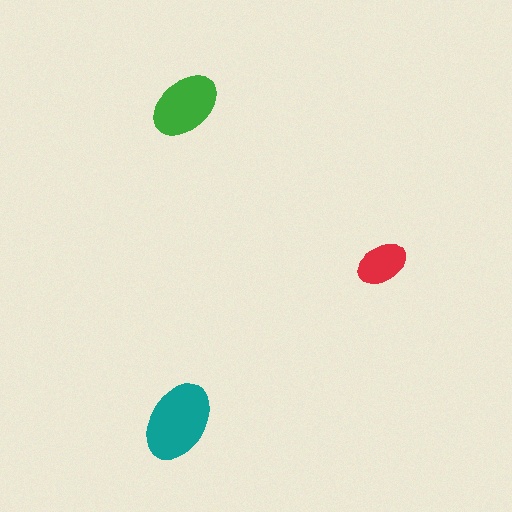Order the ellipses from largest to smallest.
the teal one, the green one, the red one.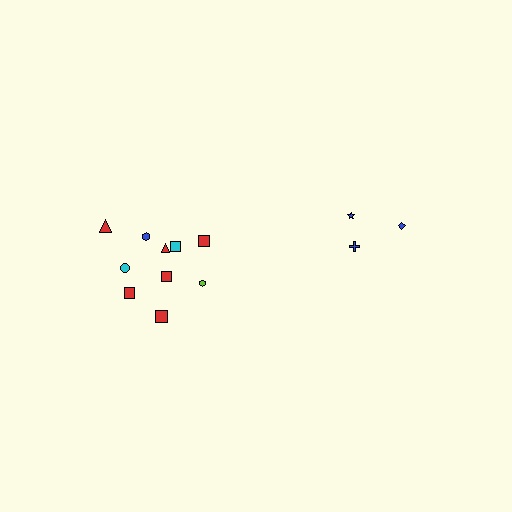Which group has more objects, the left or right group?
The left group.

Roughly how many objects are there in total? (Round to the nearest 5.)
Roughly 15 objects in total.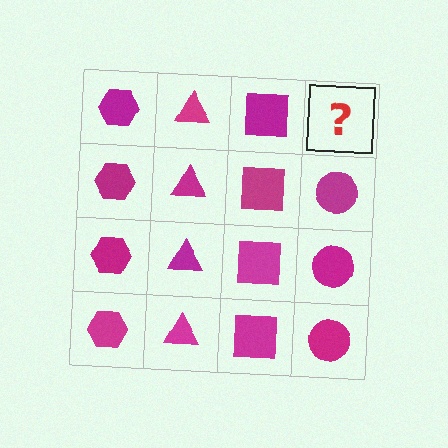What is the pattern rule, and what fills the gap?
The rule is that each column has a consistent shape. The gap should be filled with a magenta circle.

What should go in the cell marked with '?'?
The missing cell should contain a magenta circle.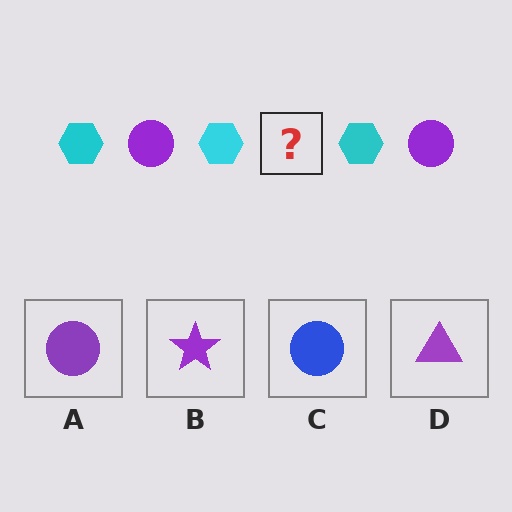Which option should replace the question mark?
Option A.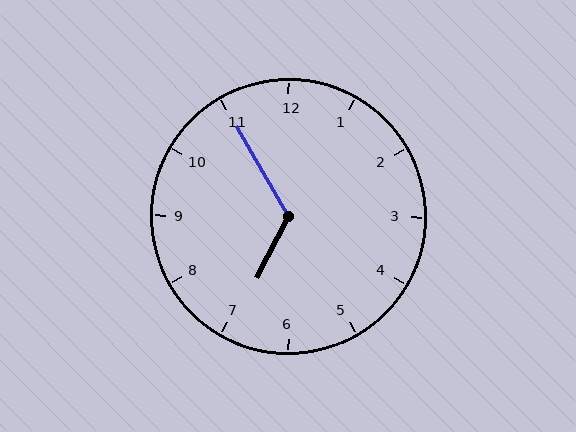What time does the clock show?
6:55.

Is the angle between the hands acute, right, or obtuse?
It is obtuse.